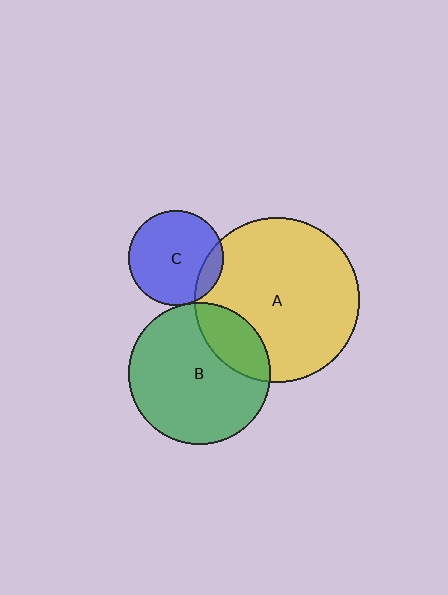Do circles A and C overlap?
Yes.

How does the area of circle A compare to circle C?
Approximately 3.0 times.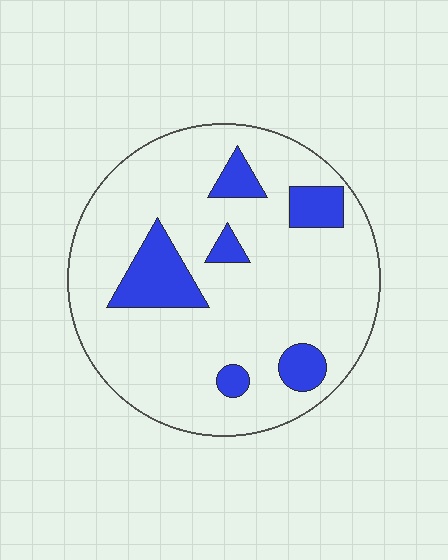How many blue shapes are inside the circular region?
6.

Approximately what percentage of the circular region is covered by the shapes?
Approximately 15%.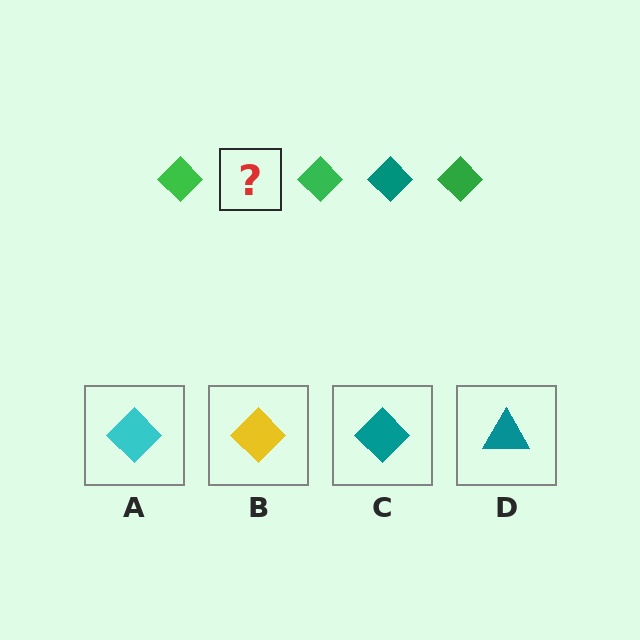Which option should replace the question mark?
Option C.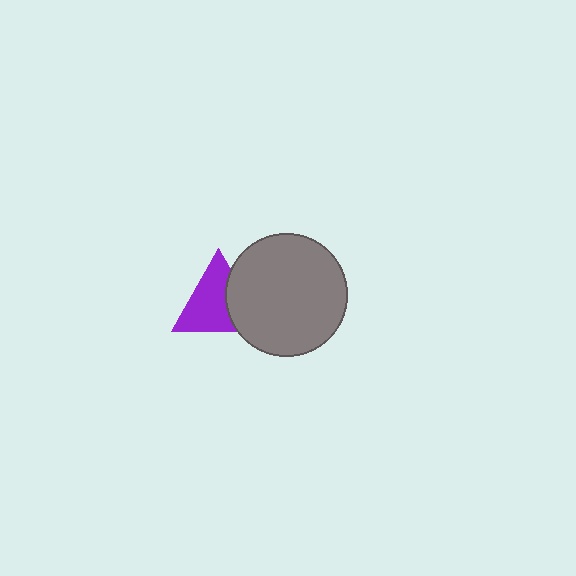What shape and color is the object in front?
The object in front is a gray circle.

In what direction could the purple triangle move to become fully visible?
The purple triangle could move left. That would shift it out from behind the gray circle entirely.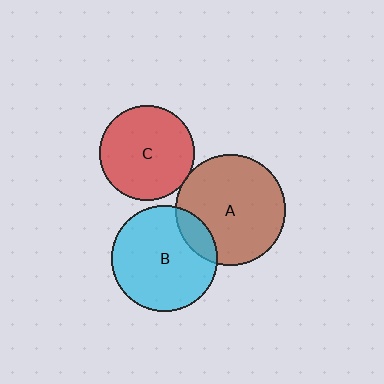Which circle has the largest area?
Circle A (brown).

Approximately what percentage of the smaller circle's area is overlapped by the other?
Approximately 15%.